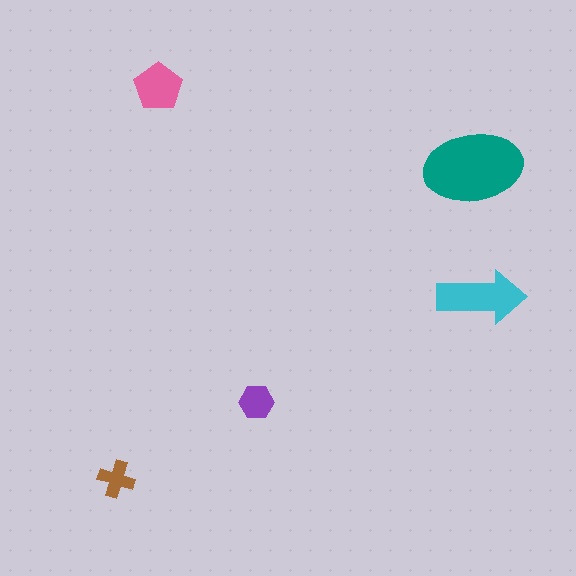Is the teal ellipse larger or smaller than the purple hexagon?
Larger.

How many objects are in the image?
There are 5 objects in the image.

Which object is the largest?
The teal ellipse.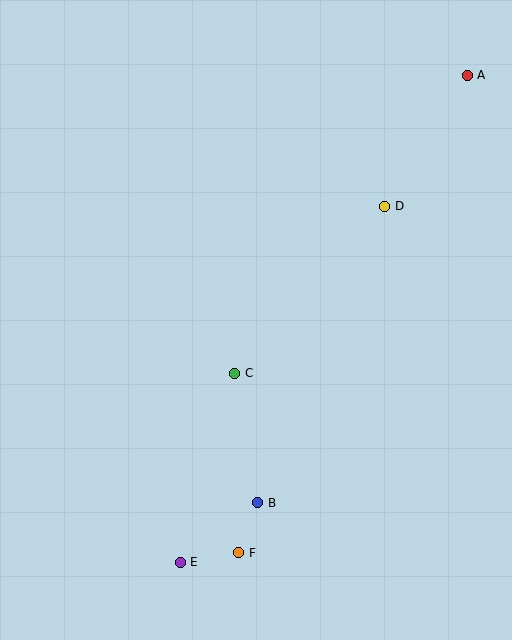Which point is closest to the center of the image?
Point C at (235, 373) is closest to the center.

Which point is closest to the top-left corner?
Point D is closest to the top-left corner.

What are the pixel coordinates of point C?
Point C is at (235, 373).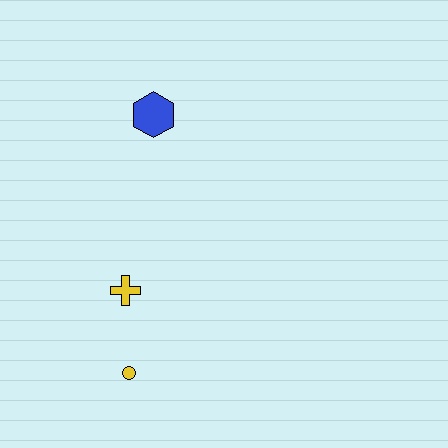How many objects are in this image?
There are 3 objects.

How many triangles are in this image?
There are no triangles.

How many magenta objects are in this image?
There are no magenta objects.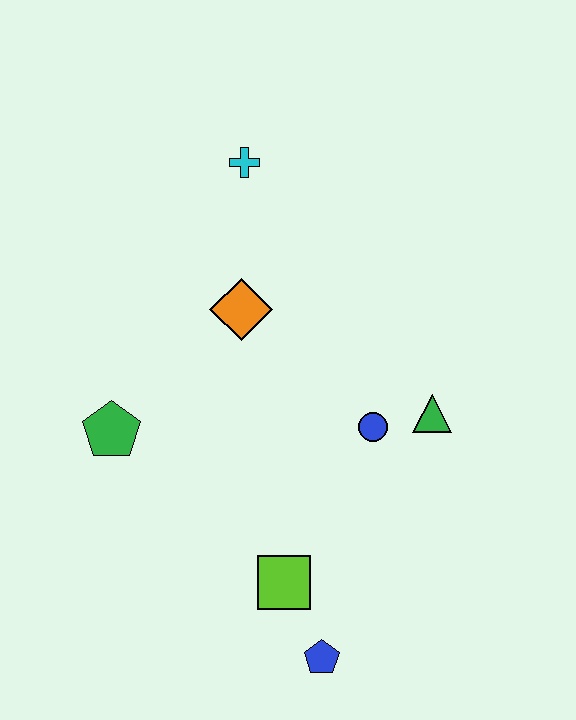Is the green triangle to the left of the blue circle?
No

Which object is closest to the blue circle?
The green triangle is closest to the blue circle.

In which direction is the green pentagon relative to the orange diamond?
The green pentagon is to the left of the orange diamond.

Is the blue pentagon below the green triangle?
Yes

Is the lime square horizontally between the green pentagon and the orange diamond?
No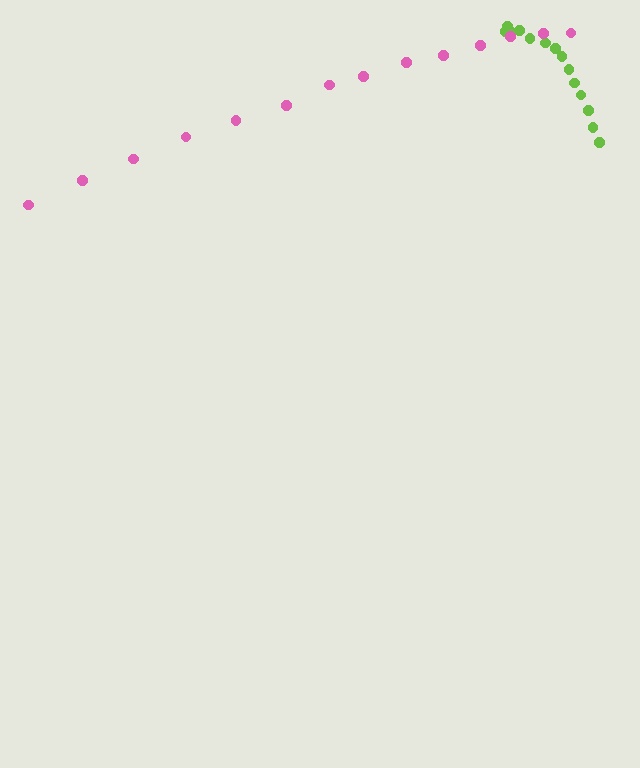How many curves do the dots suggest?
There are 2 distinct paths.